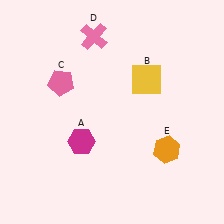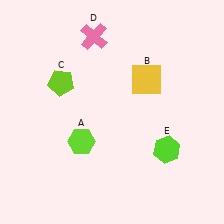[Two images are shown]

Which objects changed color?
A changed from magenta to lime. C changed from pink to lime. E changed from orange to lime.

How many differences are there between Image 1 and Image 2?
There are 3 differences between the two images.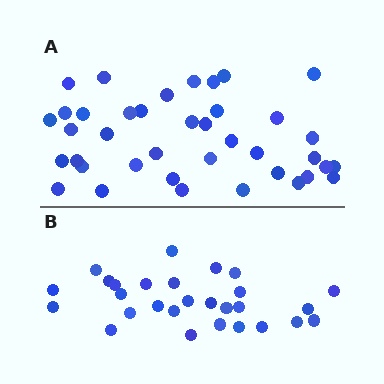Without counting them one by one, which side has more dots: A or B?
Region A (the top region) has more dots.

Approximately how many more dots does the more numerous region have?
Region A has roughly 12 or so more dots than region B.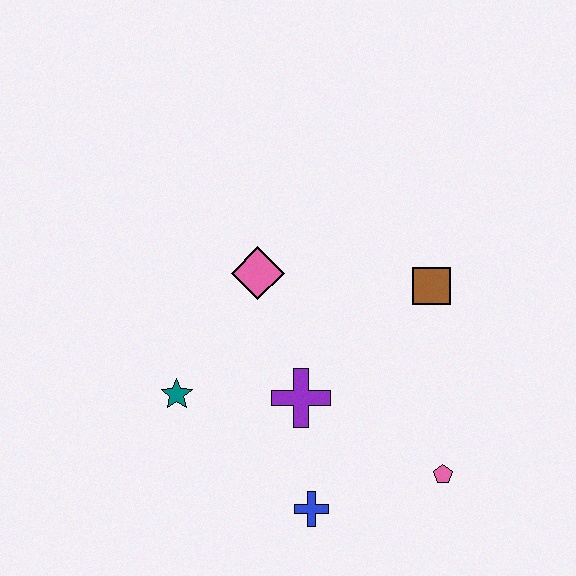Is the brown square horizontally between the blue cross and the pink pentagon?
Yes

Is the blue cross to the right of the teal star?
Yes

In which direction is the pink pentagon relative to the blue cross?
The pink pentagon is to the right of the blue cross.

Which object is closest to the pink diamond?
The purple cross is closest to the pink diamond.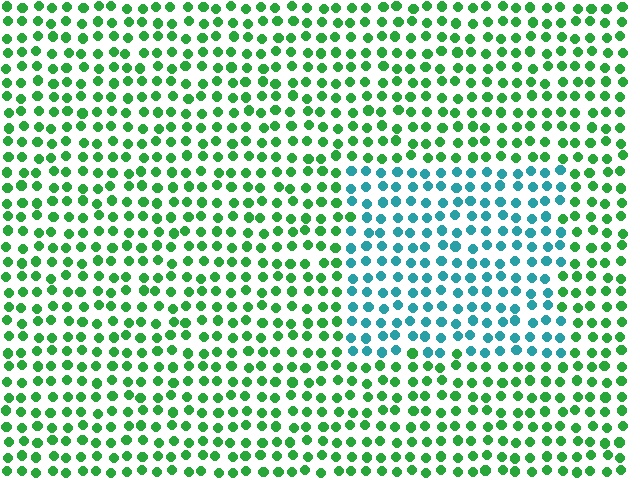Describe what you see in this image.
The image is filled with small green elements in a uniform arrangement. A rectangle-shaped region is visible where the elements are tinted to a slightly different hue, forming a subtle color boundary.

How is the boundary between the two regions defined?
The boundary is defined purely by a slight shift in hue (about 55 degrees). Spacing, size, and orientation are identical on both sides.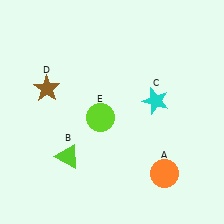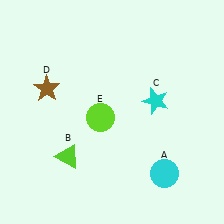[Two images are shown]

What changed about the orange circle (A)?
In Image 1, A is orange. In Image 2, it changed to cyan.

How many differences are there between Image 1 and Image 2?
There is 1 difference between the two images.